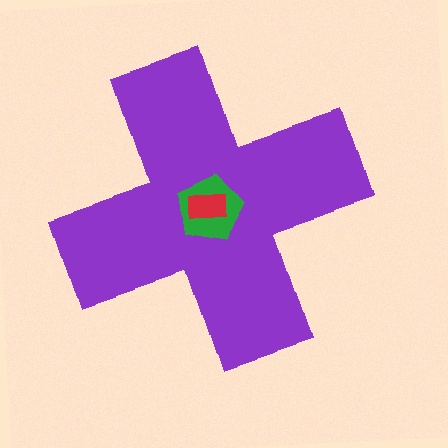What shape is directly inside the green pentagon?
The red rectangle.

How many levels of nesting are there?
3.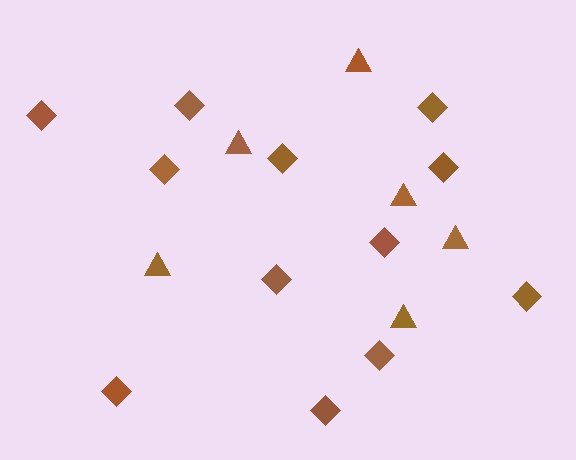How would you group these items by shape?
There are 2 groups: one group of diamonds (12) and one group of triangles (6).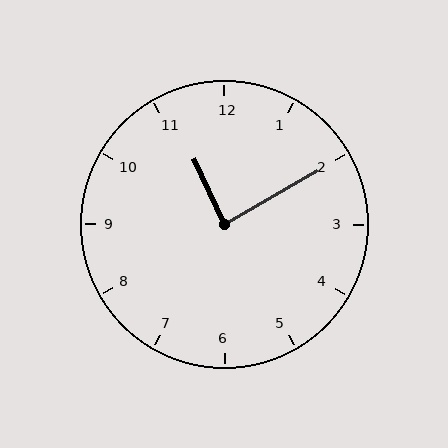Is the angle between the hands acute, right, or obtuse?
It is right.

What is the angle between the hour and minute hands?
Approximately 85 degrees.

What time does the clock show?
11:10.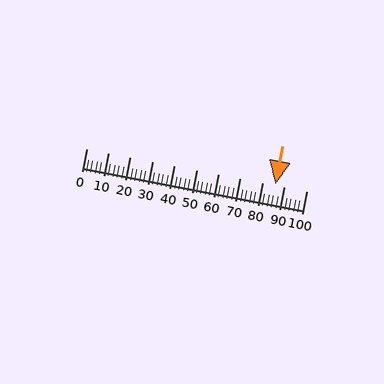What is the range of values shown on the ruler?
The ruler shows values from 0 to 100.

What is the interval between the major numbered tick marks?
The major tick marks are spaced 10 units apart.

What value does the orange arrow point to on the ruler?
The orange arrow points to approximately 86.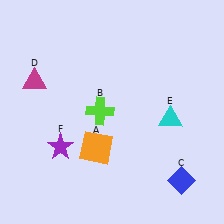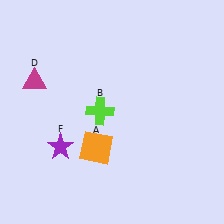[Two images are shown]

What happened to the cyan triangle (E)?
The cyan triangle (E) was removed in Image 2. It was in the bottom-right area of Image 1.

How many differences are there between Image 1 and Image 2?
There are 2 differences between the two images.